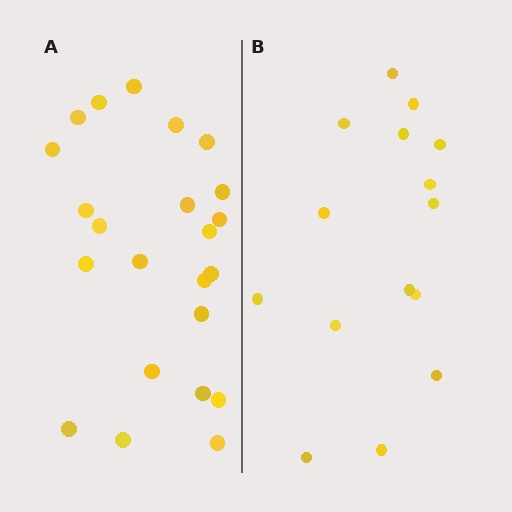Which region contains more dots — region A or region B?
Region A (the left region) has more dots.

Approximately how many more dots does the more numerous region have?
Region A has roughly 8 or so more dots than region B.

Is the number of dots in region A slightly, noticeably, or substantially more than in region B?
Region A has substantially more. The ratio is roughly 1.5 to 1.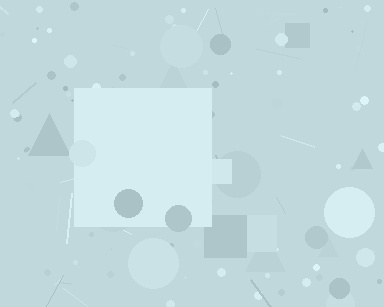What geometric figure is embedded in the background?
A square is embedded in the background.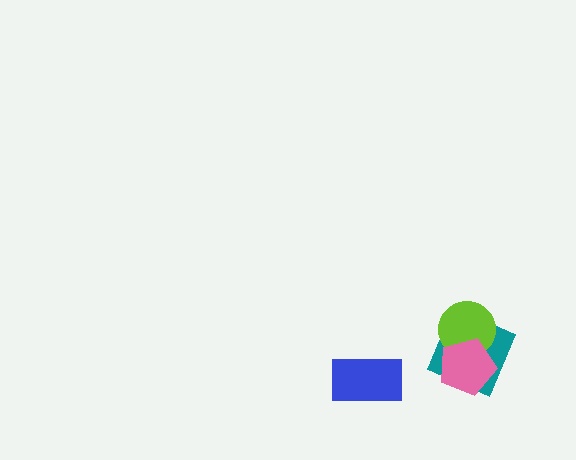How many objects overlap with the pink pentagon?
2 objects overlap with the pink pentagon.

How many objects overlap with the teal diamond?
2 objects overlap with the teal diamond.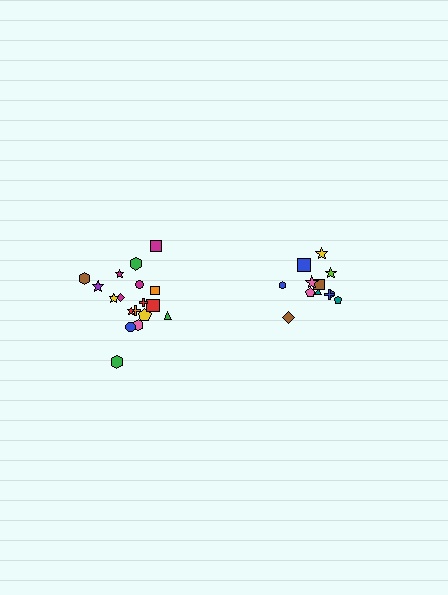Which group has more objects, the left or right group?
The left group.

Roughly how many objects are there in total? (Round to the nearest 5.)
Roughly 30 objects in total.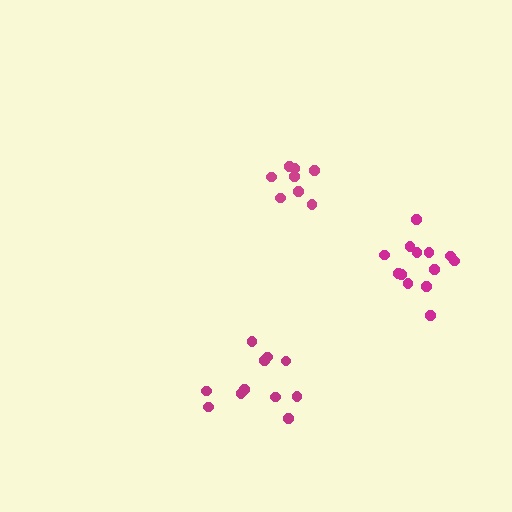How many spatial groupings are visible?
There are 3 spatial groupings.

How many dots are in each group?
Group 1: 11 dots, Group 2: 8 dots, Group 3: 13 dots (32 total).